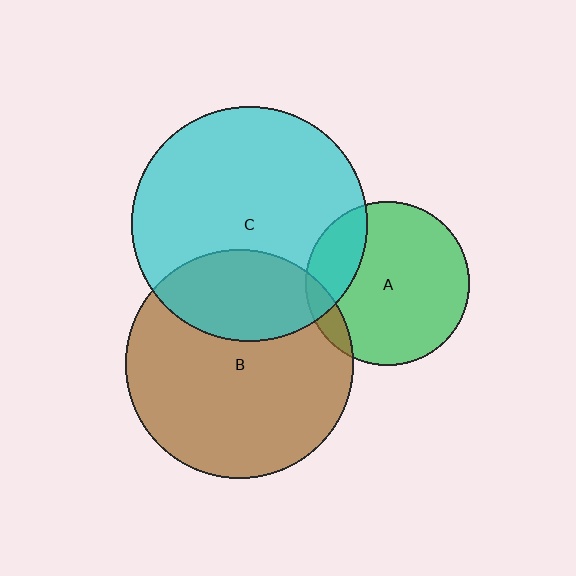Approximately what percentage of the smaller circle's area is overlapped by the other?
Approximately 20%.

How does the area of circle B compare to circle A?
Approximately 1.9 times.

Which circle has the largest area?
Circle C (cyan).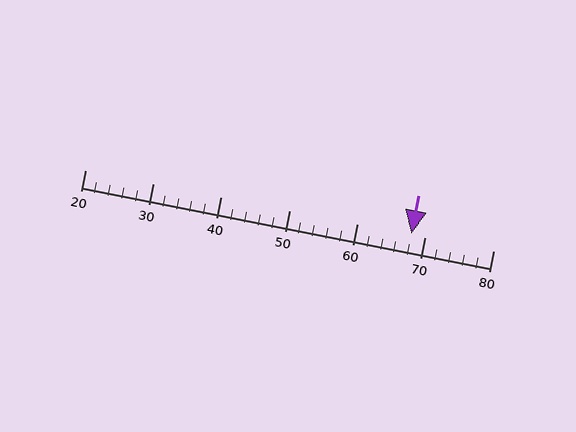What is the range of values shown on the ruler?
The ruler shows values from 20 to 80.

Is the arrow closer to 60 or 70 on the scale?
The arrow is closer to 70.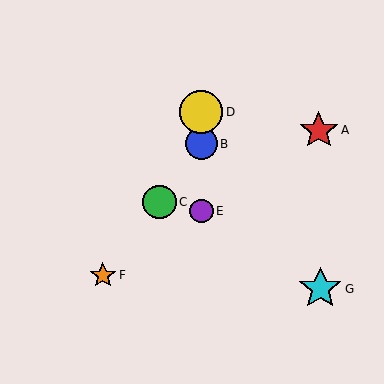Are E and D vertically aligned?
Yes, both are at x≈201.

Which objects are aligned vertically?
Objects B, D, E are aligned vertically.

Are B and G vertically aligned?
No, B is at x≈201 and G is at x≈320.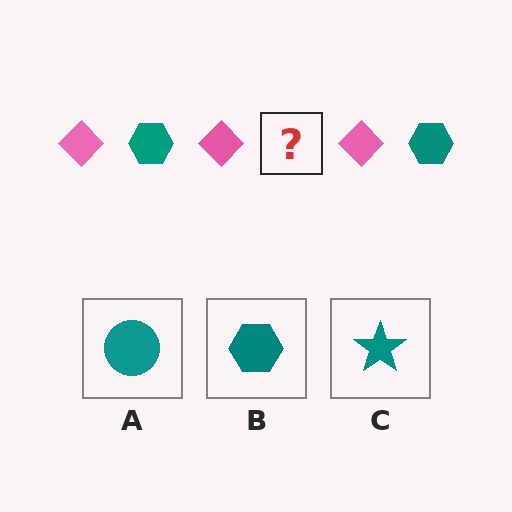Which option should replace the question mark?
Option B.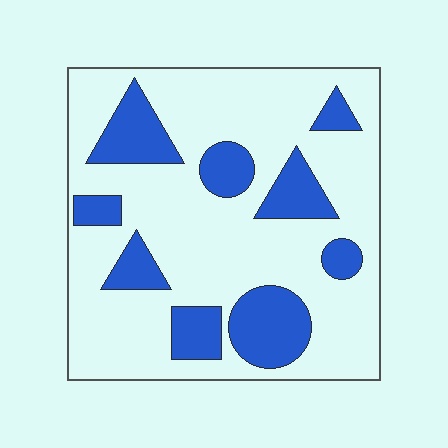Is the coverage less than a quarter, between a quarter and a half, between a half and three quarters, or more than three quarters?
Between a quarter and a half.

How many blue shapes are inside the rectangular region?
9.